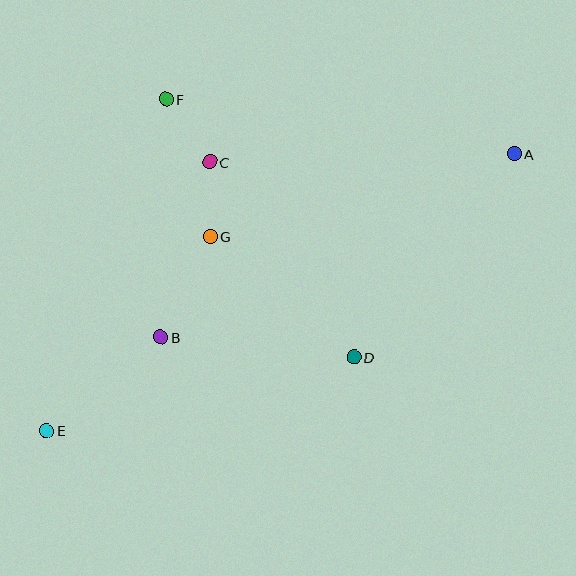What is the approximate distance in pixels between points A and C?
The distance between A and C is approximately 305 pixels.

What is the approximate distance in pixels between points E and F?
The distance between E and F is approximately 352 pixels.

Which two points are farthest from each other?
Points A and E are farthest from each other.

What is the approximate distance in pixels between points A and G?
The distance between A and G is approximately 316 pixels.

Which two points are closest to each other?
Points C and G are closest to each other.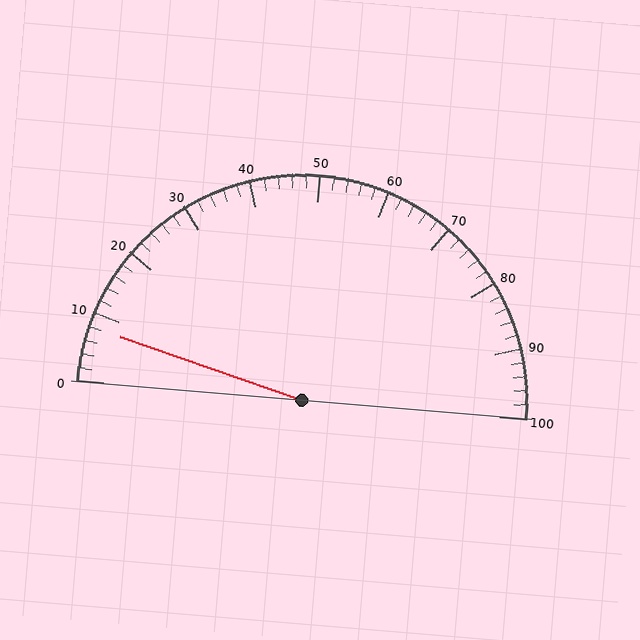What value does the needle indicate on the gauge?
The needle indicates approximately 8.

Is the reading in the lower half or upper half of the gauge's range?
The reading is in the lower half of the range (0 to 100).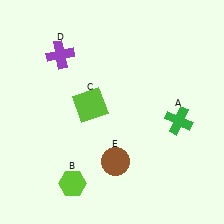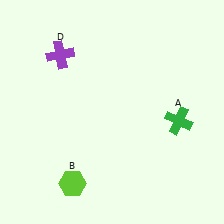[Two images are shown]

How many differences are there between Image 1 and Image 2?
There are 2 differences between the two images.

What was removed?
The lime square (C), the brown circle (E) were removed in Image 2.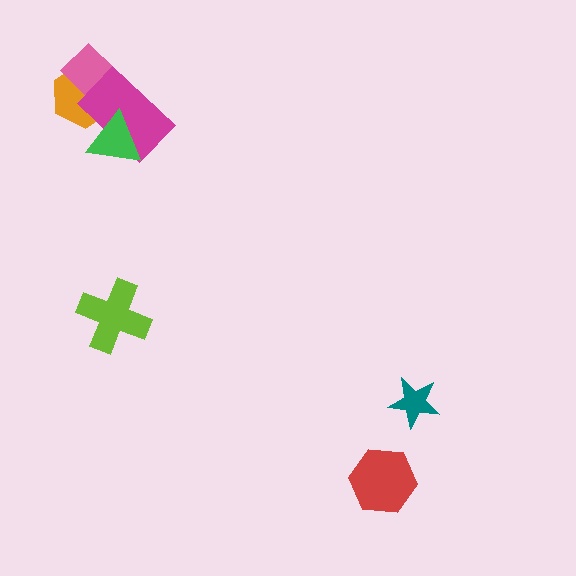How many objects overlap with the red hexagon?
0 objects overlap with the red hexagon.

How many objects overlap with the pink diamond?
2 objects overlap with the pink diamond.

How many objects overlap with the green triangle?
2 objects overlap with the green triangle.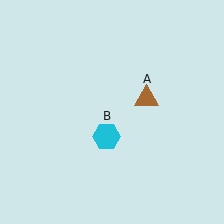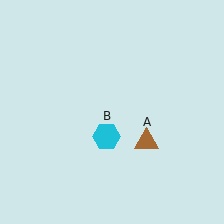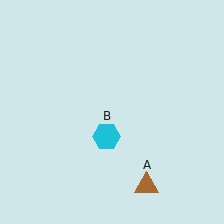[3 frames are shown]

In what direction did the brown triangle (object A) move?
The brown triangle (object A) moved down.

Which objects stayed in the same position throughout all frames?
Cyan hexagon (object B) remained stationary.